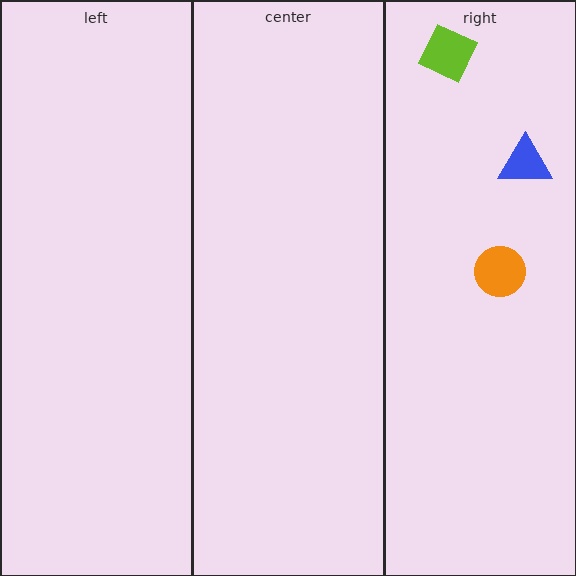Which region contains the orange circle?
The right region.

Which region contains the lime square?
The right region.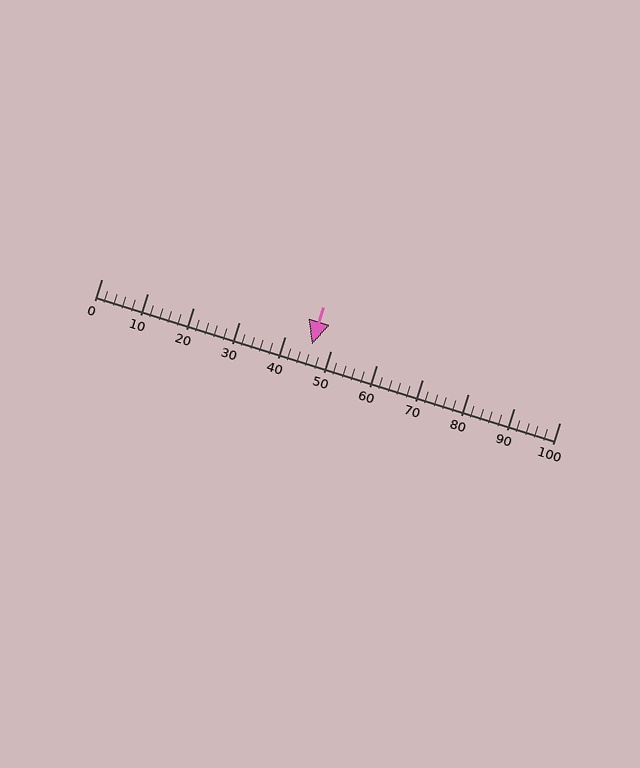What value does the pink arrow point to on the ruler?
The pink arrow points to approximately 46.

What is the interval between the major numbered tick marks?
The major tick marks are spaced 10 units apart.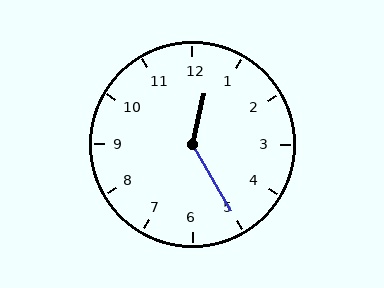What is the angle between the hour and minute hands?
Approximately 138 degrees.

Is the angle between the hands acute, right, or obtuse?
It is obtuse.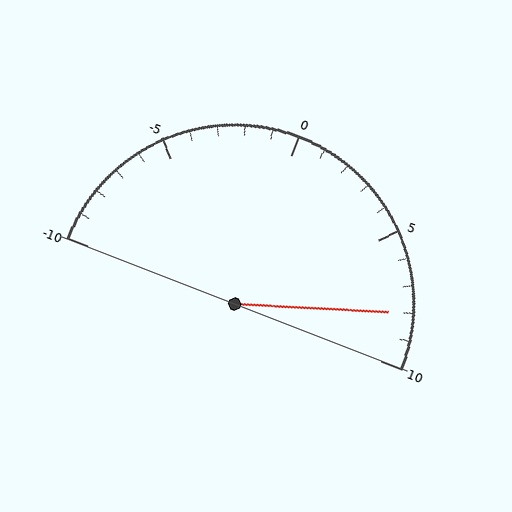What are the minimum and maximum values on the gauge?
The gauge ranges from -10 to 10.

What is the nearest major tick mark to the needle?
The nearest major tick mark is 10.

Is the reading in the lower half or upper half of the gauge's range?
The reading is in the upper half of the range (-10 to 10).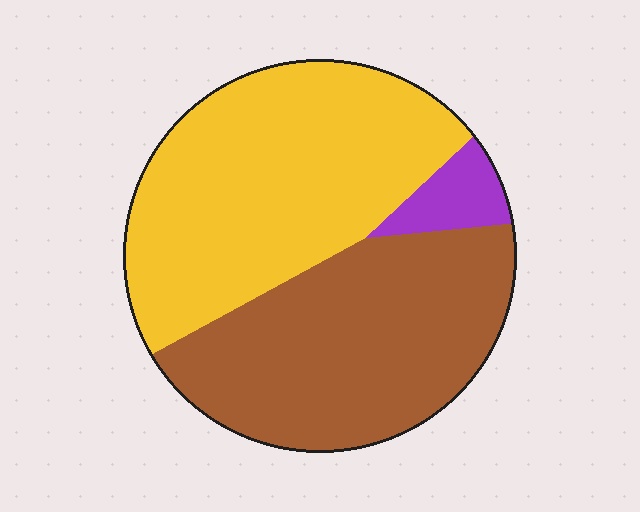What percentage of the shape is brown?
Brown covers about 45% of the shape.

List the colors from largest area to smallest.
From largest to smallest: yellow, brown, purple.